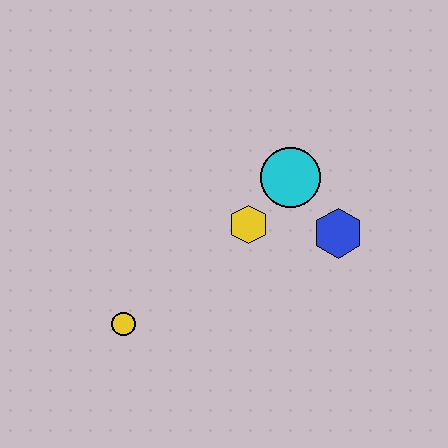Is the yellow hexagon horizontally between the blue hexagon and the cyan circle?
No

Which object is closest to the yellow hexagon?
The cyan circle is closest to the yellow hexagon.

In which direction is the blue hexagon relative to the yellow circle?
The blue hexagon is to the right of the yellow circle.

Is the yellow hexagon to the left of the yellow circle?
No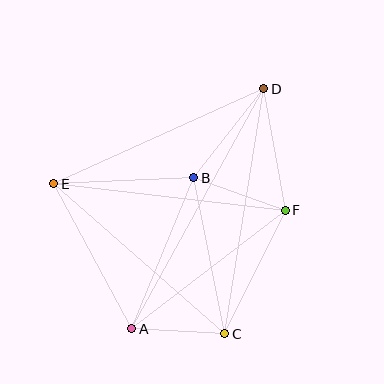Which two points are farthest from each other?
Points A and D are farthest from each other.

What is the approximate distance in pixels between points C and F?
The distance between C and F is approximately 138 pixels.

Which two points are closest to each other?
Points A and C are closest to each other.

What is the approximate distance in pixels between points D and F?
The distance between D and F is approximately 123 pixels.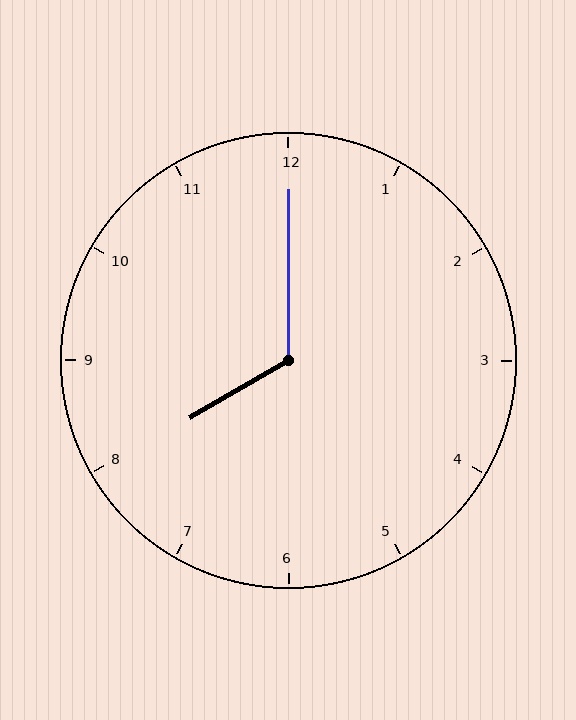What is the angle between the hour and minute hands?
Approximately 120 degrees.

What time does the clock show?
8:00.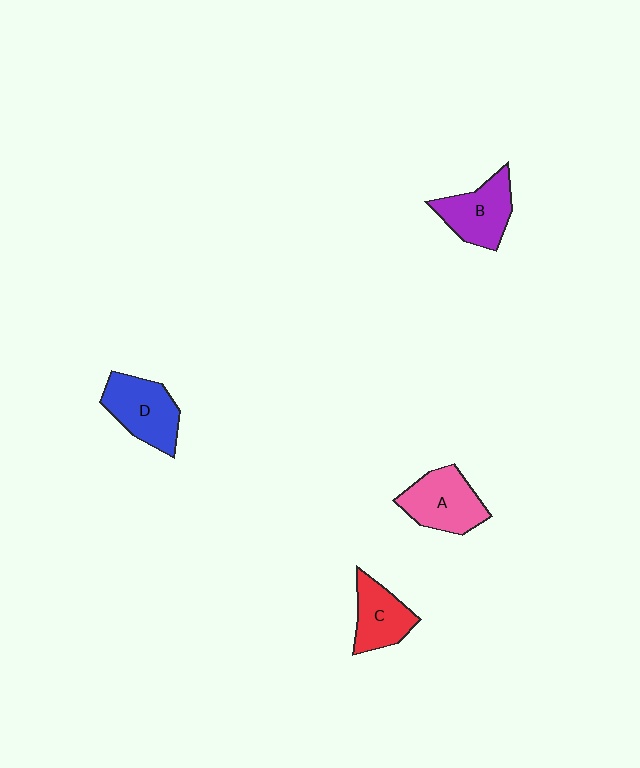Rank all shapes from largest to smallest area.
From largest to smallest: D (blue), A (pink), B (purple), C (red).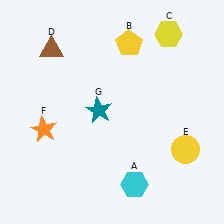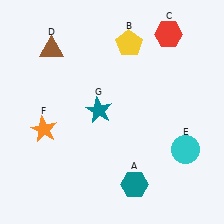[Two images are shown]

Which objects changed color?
A changed from cyan to teal. C changed from yellow to red. E changed from yellow to cyan.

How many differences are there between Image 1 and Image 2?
There are 3 differences between the two images.